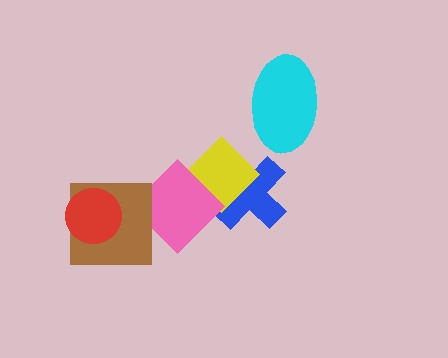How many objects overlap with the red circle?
1 object overlaps with the red circle.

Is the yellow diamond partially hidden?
Yes, it is partially covered by another shape.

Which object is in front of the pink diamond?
The brown square is in front of the pink diamond.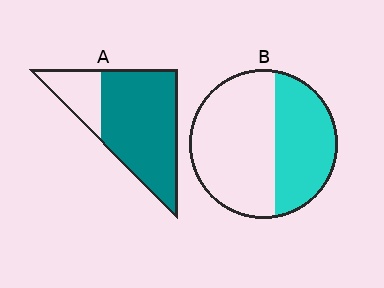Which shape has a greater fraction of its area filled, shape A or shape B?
Shape A.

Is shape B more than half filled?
No.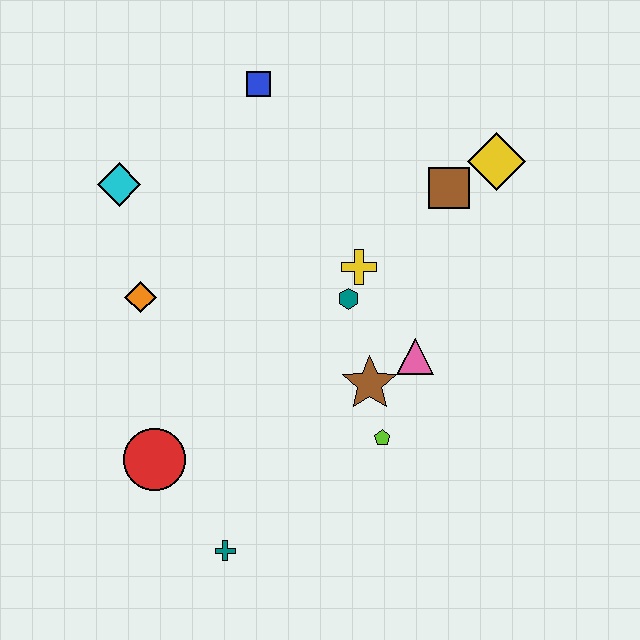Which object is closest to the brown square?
The yellow diamond is closest to the brown square.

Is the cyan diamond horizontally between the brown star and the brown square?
No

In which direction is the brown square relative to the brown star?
The brown square is above the brown star.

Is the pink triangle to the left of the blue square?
No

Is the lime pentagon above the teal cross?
Yes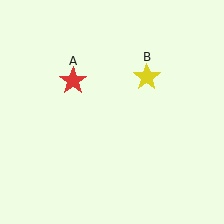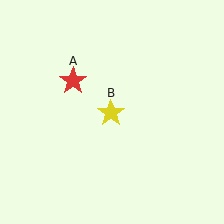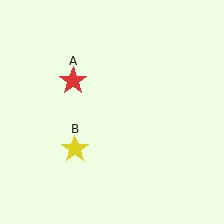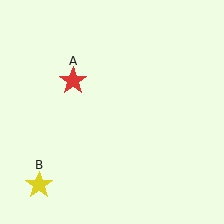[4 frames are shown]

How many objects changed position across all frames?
1 object changed position: yellow star (object B).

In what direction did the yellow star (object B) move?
The yellow star (object B) moved down and to the left.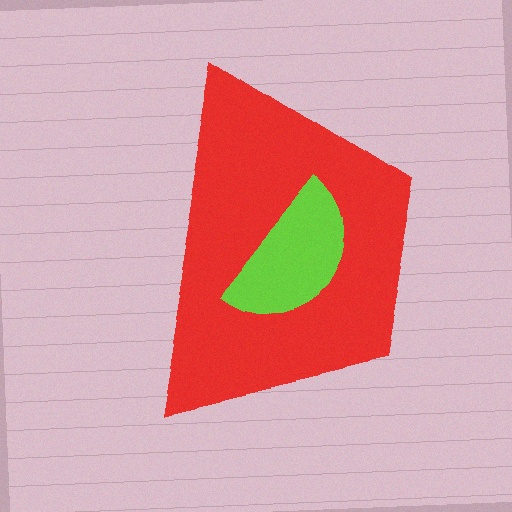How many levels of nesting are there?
2.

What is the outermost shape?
The red trapezoid.